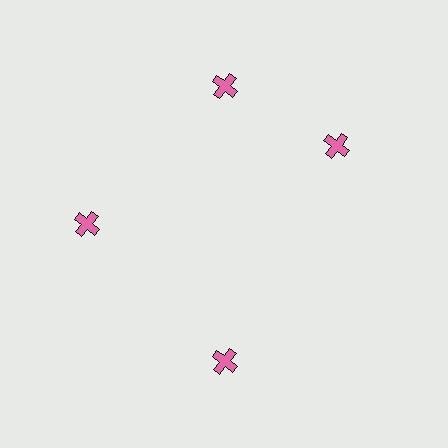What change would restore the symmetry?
The symmetry would be restored by rotating it back into even spacing with its neighbors so that all 4 crosses sit at equal angles and equal distance from the center.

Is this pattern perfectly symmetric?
No. The 4 pink crosses are arranged in a ring, but one element near the 3 o'clock position is rotated out of alignment along the ring, breaking the 4-fold rotational symmetry.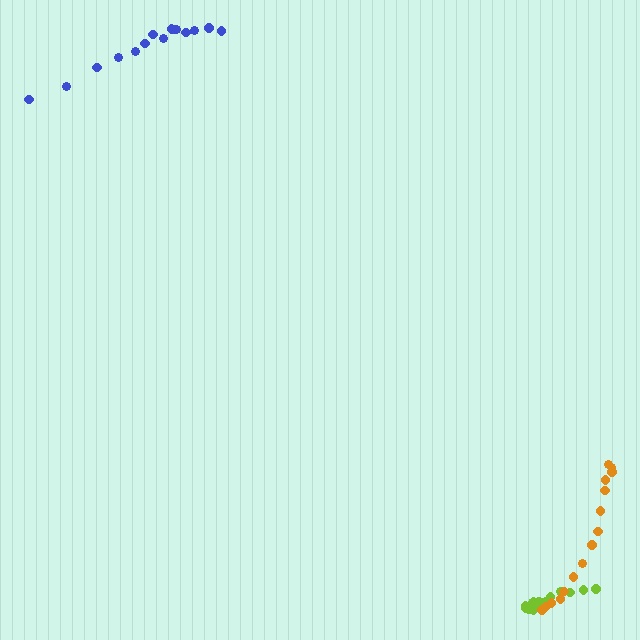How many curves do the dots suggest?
There are 3 distinct paths.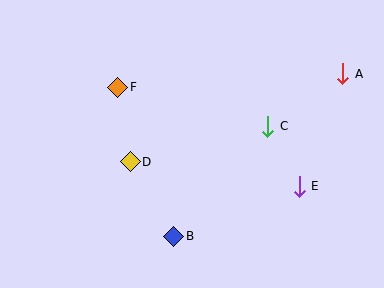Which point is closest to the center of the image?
Point D at (130, 162) is closest to the center.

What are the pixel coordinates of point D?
Point D is at (130, 162).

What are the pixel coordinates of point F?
Point F is at (118, 87).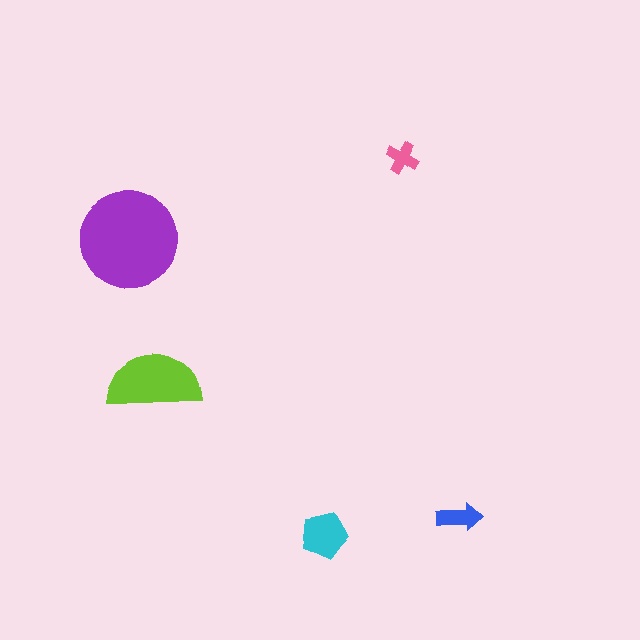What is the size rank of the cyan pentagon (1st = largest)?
3rd.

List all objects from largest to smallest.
The purple circle, the lime semicircle, the cyan pentagon, the blue arrow, the pink cross.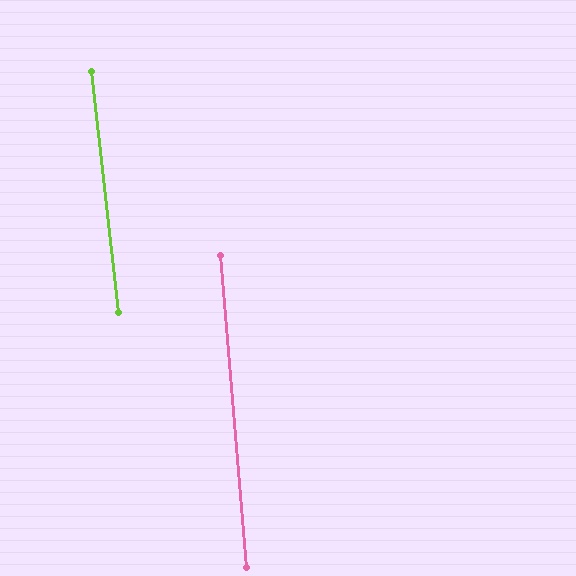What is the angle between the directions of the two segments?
Approximately 2 degrees.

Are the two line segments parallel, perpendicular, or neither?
Parallel — their directions differ by only 1.5°.